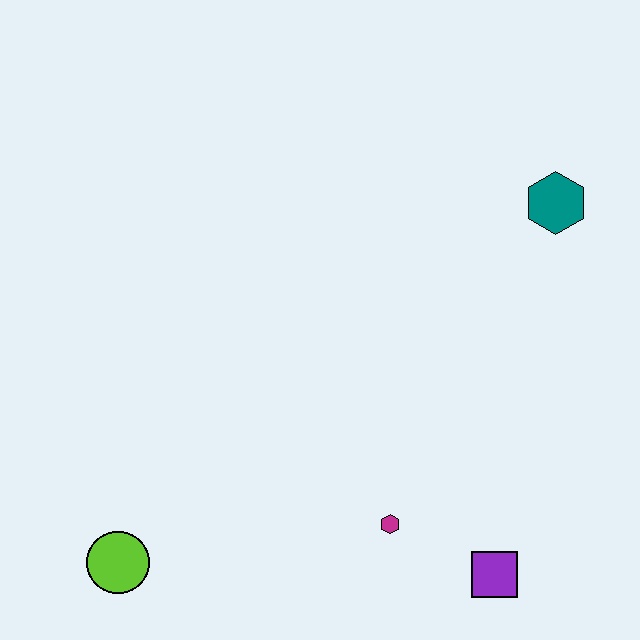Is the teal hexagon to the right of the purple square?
Yes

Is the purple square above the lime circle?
No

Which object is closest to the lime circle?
The magenta hexagon is closest to the lime circle.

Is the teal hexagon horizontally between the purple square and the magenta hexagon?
No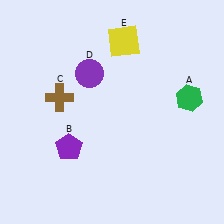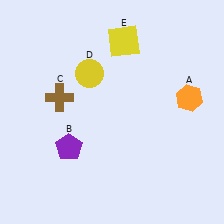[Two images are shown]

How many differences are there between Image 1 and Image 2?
There are 2 differences between the two images.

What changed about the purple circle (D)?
In Image 1, D is purple. In Image 2, it changed to yellow.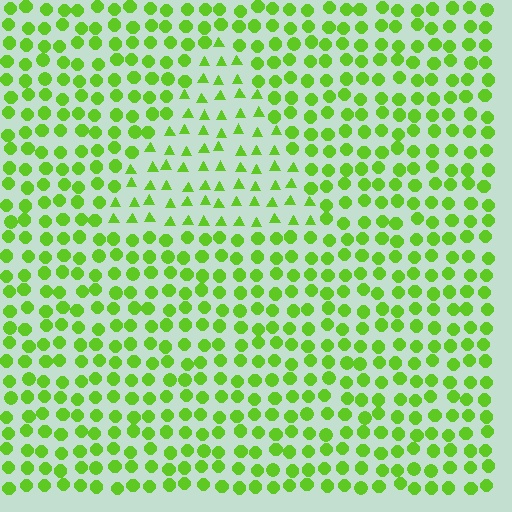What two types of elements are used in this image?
The image uses triangles inside the triangle region and circles outside it.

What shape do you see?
I see a triangle.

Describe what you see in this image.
The image is filled with small lime elements arranged in a uniform grid. A triangle-shaped region contains triangles, while the surrounding area contains circles. The boundary is defined purely by the change in element shape.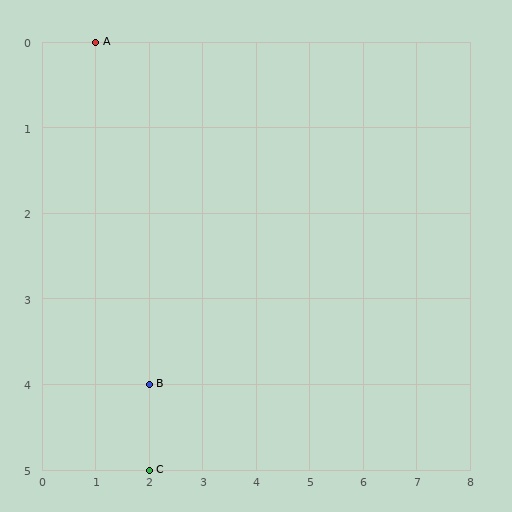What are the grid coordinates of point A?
Point A is at grid coordinates (1, 0).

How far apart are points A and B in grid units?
Points A and B are 1 column and 4 rows apart (about 4.1 grid units diagonally).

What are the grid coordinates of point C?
Point C is at grid coordinates (2, 5).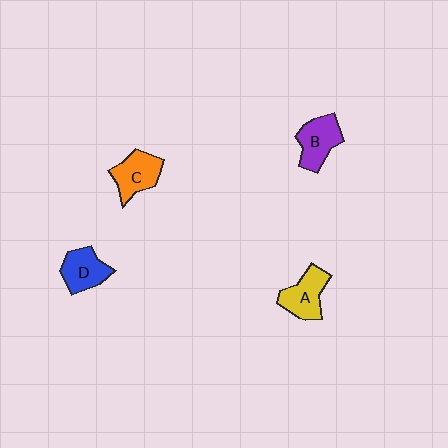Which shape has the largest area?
Shape B (purple).